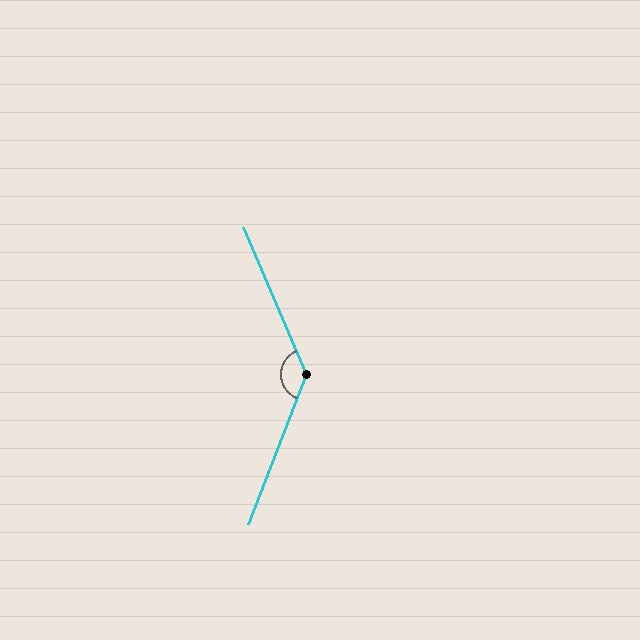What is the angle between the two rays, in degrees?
Approximately 136 degrees.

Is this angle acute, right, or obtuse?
It is obtuse.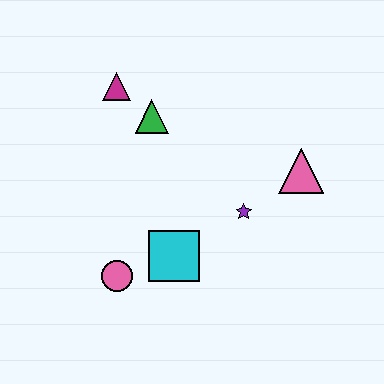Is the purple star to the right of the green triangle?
Yes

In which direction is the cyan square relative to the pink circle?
The cyan square is to the right of the pink circle.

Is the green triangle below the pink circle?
No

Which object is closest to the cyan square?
The pink circle is closest to the cyan square.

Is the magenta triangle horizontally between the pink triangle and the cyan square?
No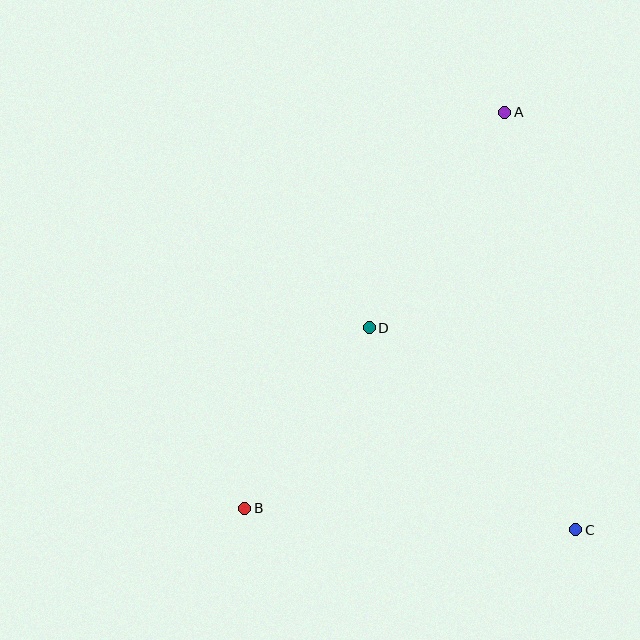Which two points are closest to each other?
Points B and D are closest to each other.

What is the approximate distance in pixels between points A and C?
The distance between A and C is approximately 423 pixels.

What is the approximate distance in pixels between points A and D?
The distance between A and D is approximately 254 pixels.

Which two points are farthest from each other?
Points A and B are farthest from each other.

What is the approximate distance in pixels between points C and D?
The distance between C and D is approximately 289 pixels.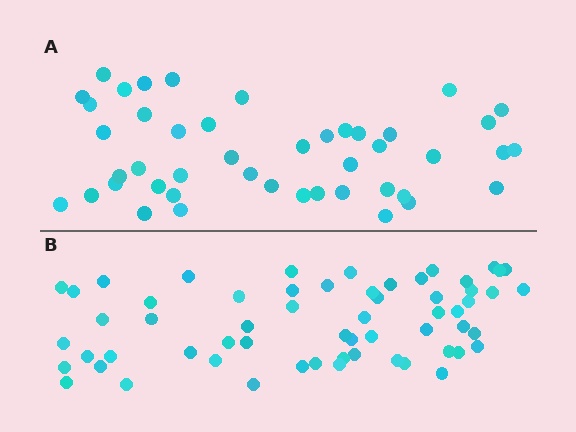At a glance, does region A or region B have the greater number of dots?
Region B (the bottom region) has more dots.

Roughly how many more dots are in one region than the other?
Region B has approximately 15 more dots than region A.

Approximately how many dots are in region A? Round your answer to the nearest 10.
About 40 dots. (The exact count is 45, which rounds to 40.)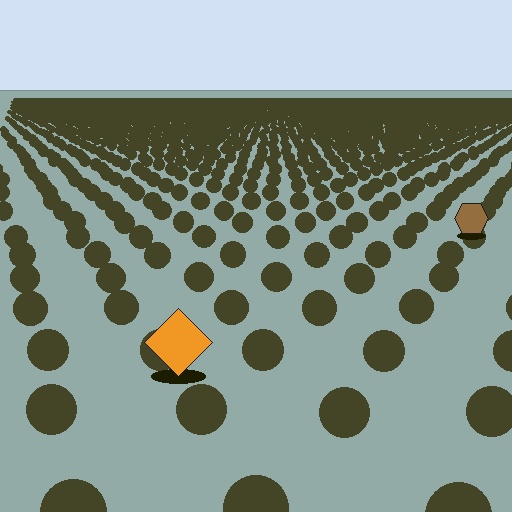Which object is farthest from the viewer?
The brown hexagon is farthest from the viewer. It appears smaller and the ground texture around it is denser.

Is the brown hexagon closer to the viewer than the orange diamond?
No. The orange diamond is closer — you can tell from the texture gradient: the ground texture is coarser near it.